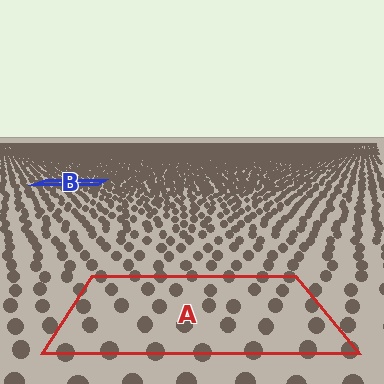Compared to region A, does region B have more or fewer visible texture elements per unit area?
Region B has more texture elements per unit area — they are packed more densely because it is farther away.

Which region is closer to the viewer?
Region A is closer. The texture elements there are larger and more spread out.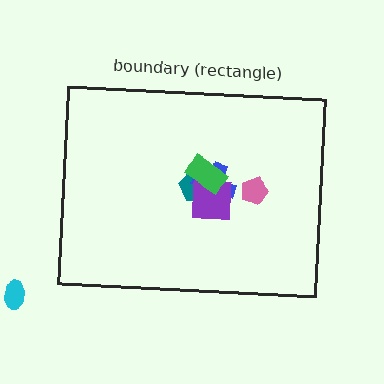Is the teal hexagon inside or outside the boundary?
Inside.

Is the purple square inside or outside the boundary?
Inside.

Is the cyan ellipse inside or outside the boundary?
Outside.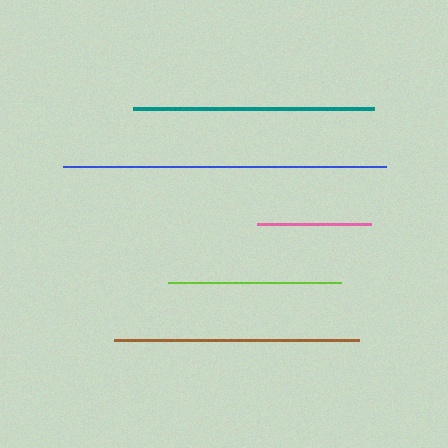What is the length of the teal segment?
The teal segment is approximately 241 pixels long.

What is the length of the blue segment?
The blue segment is approximately 322 pixels long.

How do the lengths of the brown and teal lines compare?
The brown and teal lines are approximately the same length.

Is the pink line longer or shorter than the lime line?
The lime line is longer than the pink line.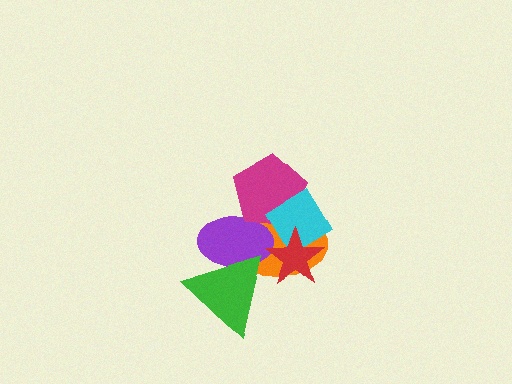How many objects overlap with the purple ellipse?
4 objects overlap with the purple ellipse.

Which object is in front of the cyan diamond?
The red star is in front of the cyan diamond.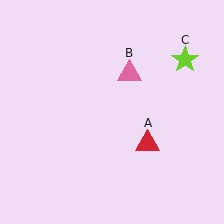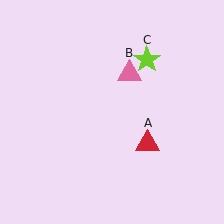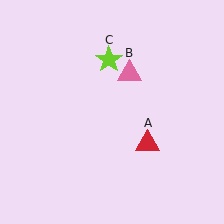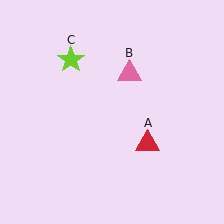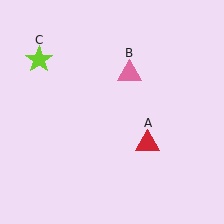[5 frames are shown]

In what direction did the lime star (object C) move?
The lime star (object C) moved left.